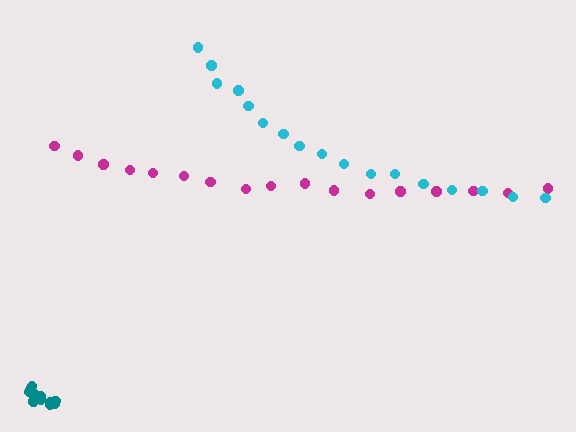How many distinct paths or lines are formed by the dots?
There are 3 distinct paths.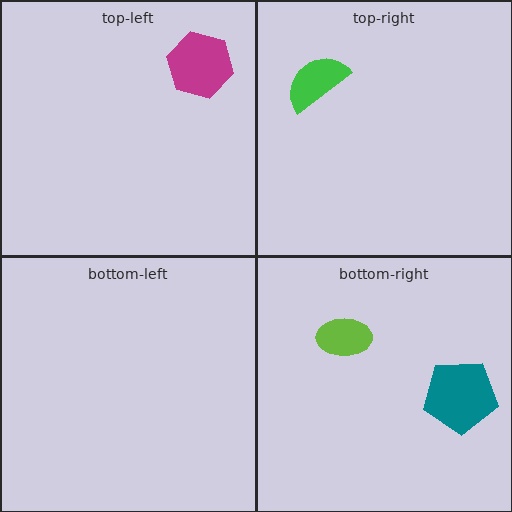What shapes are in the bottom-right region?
The lime ellipse, the teal pentagon.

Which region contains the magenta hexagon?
The top-left region.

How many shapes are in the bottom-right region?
2.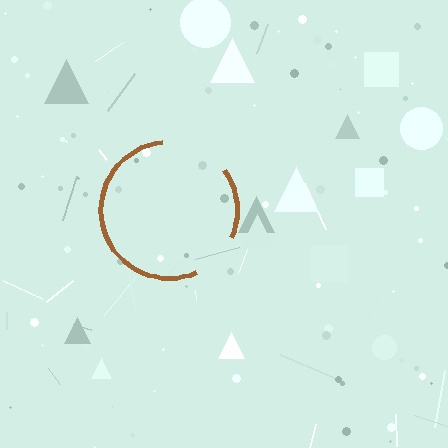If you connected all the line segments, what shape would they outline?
They would outline a circle.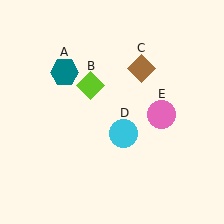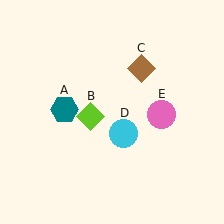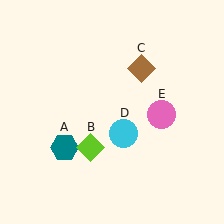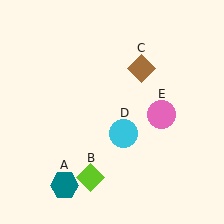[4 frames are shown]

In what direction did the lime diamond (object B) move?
The lime diamond (object B) moved down.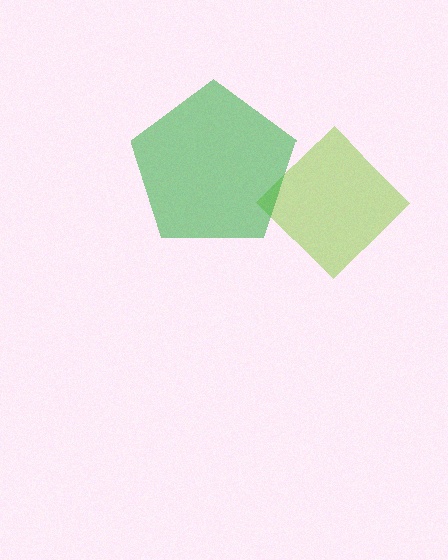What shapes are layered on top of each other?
The layered shapes are: a lime diamond, a green pentagon.